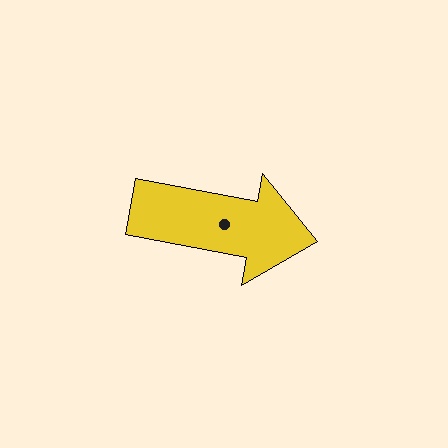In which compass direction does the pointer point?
East.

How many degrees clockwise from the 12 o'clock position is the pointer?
Approximately 101 degrees.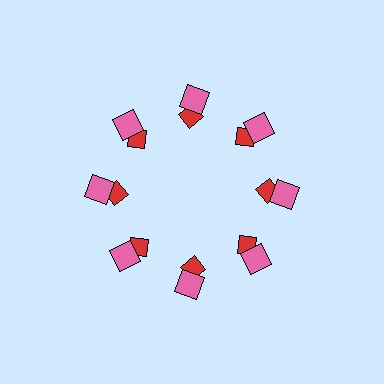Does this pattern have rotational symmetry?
Yes, this pattern has 8-fold rotational symmetry. It looks the same after rotating 45 degrees around the center.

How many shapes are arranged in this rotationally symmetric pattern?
There are 16 shapes, arranged in 8 groups of 2.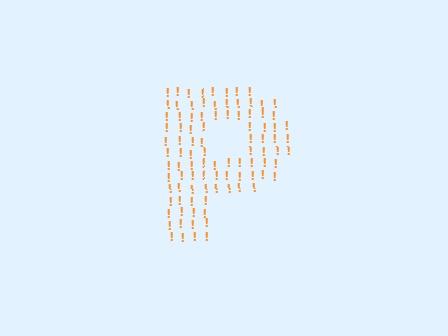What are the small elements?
The small elements are exclamation marks.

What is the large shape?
The large shape is the letter P.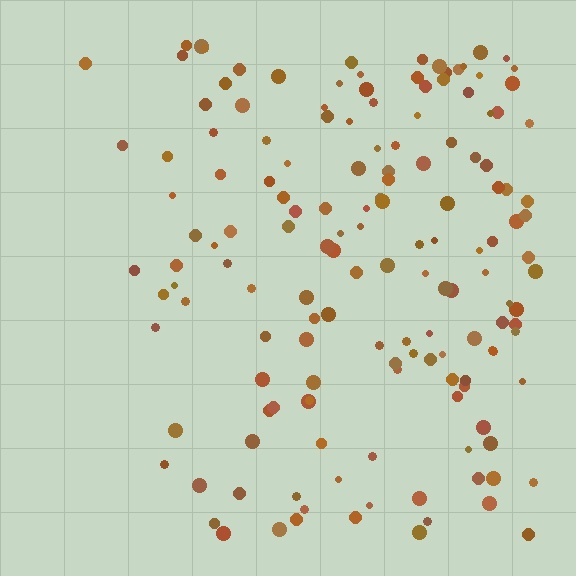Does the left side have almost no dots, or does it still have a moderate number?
Still a moderate number, just noticeably fewer than the right.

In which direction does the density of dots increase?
From left to right, with the right side densest.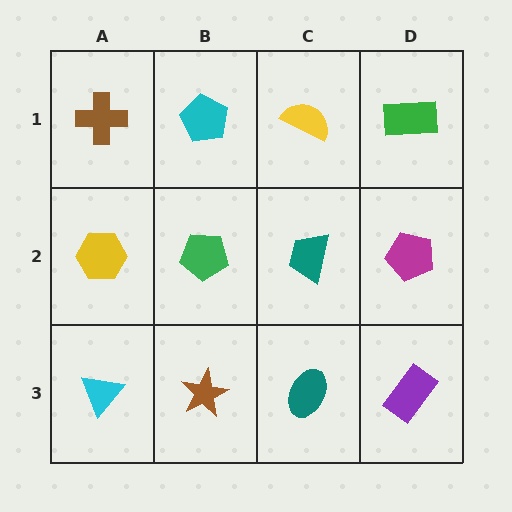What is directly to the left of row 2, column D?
A teal trapezoid.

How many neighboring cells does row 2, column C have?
4.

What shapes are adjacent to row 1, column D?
A magenta pentagon (row 2, column D), a yellow semicircle (row 1, column C).